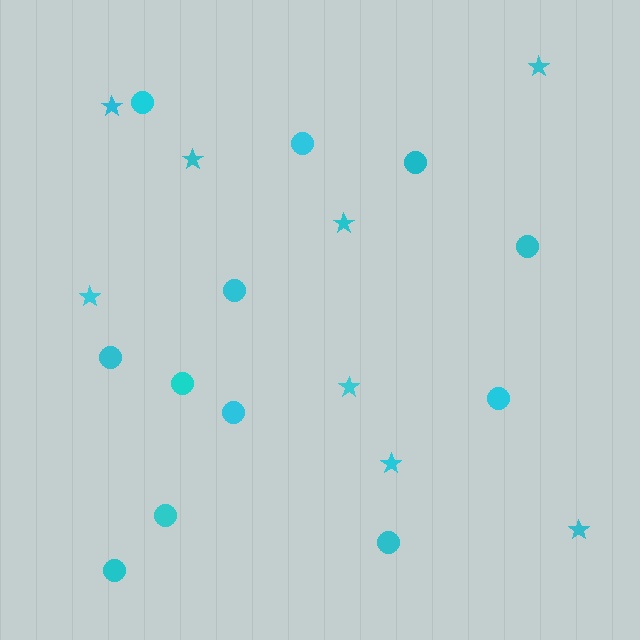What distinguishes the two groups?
There are 2 groups: one group of circles (12) and one group of stars (8).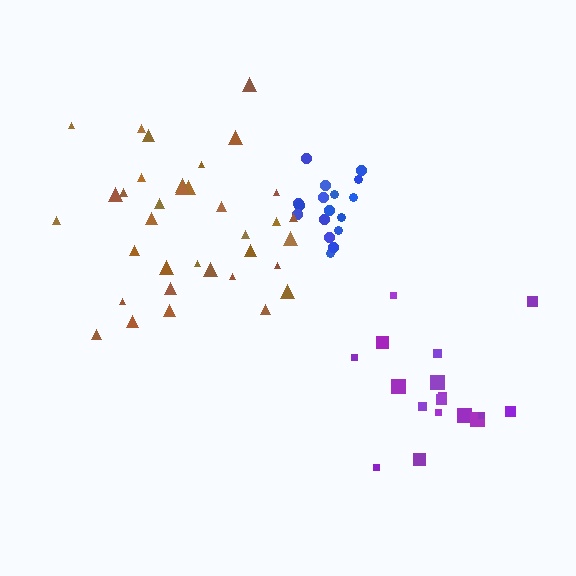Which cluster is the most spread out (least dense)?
Purple.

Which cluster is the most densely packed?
Blue.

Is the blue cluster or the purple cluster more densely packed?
Blue.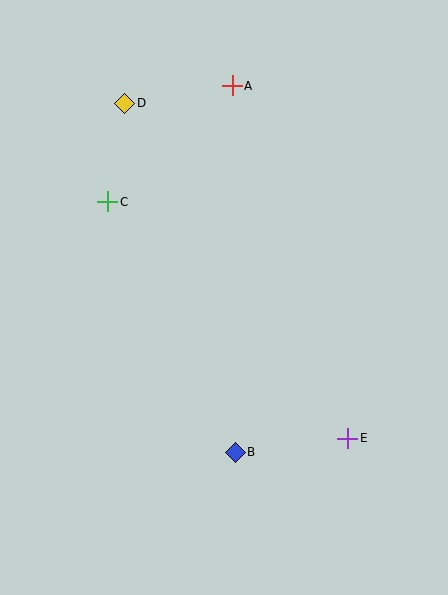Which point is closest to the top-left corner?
Point D is closest to the top-left corner.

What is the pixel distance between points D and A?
The distance between D and A is 109 pixels.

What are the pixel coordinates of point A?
Point A is at (232, 86).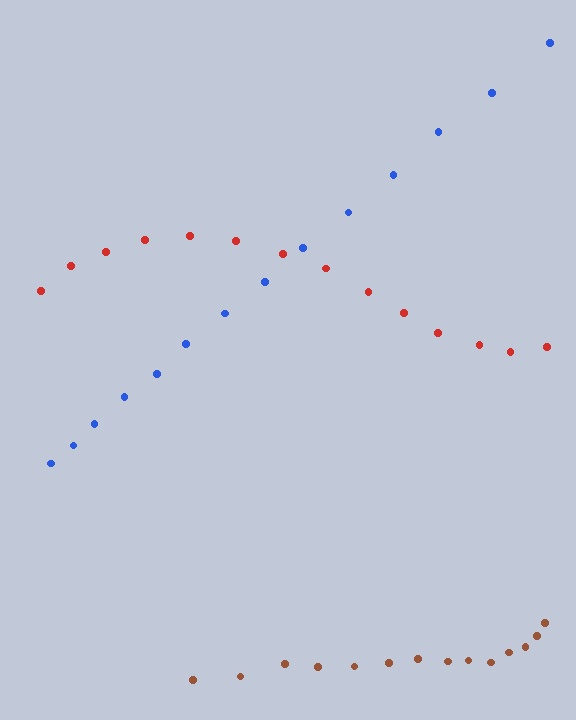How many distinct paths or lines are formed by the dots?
There are 3 distinct paths.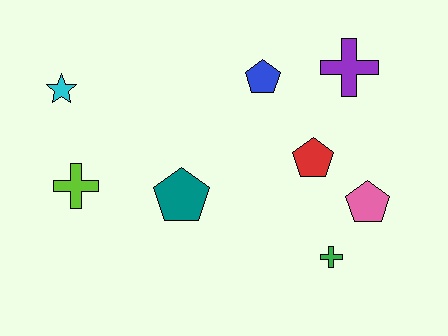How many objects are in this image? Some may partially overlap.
There are 8 objects.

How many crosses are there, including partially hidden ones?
There are 3 crosses.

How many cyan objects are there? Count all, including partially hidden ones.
There is 1 cyan object.